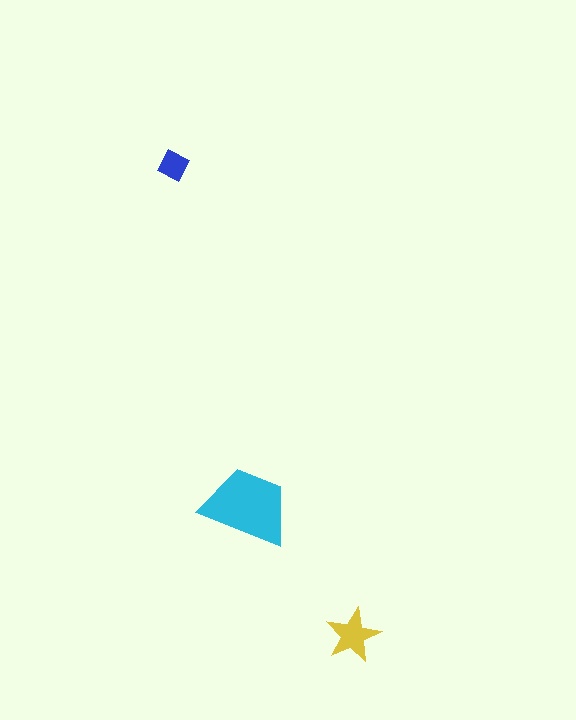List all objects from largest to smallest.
The cyan trapezoid, the yellow star, the blue diamond.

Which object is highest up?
The blue diamond is topmost.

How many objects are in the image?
There are 3 objects in the image.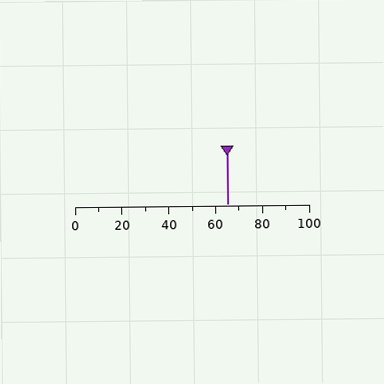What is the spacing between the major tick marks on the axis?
The major ticks are spaced 20 apart.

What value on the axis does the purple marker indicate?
The marker indicates approximately 65.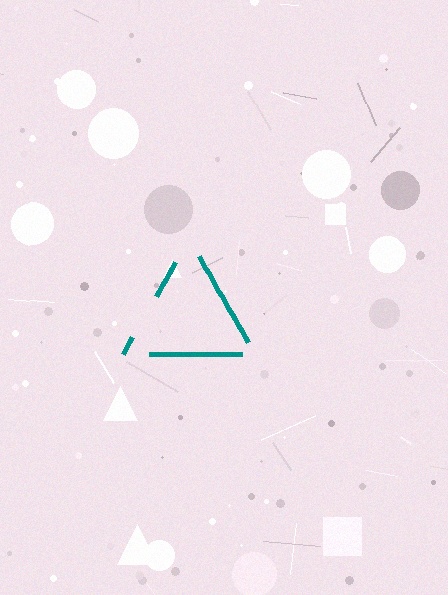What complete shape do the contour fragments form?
The contour fragments form a triangle.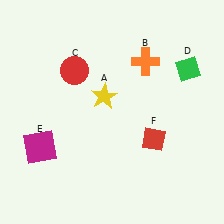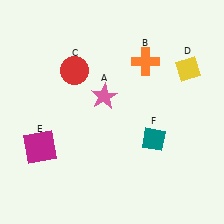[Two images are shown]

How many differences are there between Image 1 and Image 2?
There are 3 differences between the two images.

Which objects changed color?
A changed from yellow to pink. D changed from green to yellow. F changed from red to teal.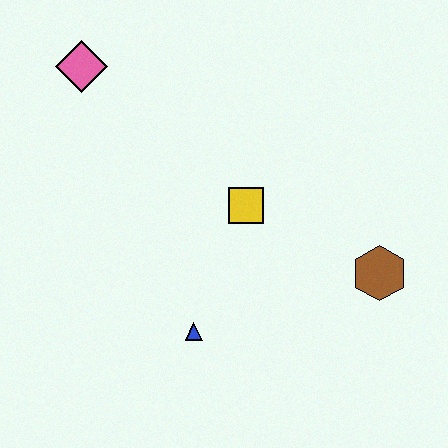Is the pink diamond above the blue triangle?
Yes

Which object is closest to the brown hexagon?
The yellow square is closest to the brown hexagon.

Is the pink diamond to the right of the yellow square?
No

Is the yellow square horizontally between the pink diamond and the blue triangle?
No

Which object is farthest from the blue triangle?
The pink diamond is farthest from the blue triangle.